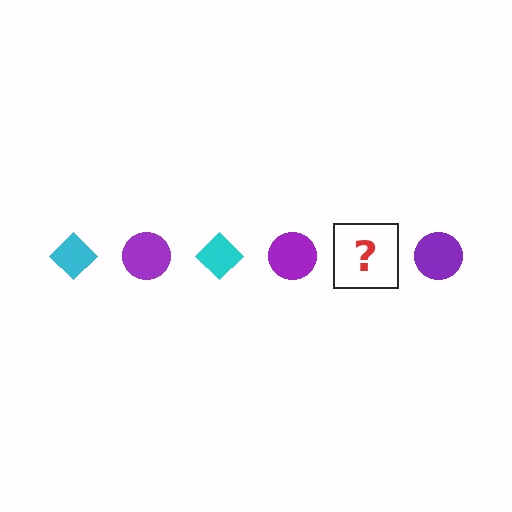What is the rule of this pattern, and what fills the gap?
The rule is that the pattern alternates between cyan diamond and purple circle. The gap should be filled with a cyan diamond.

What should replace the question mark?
The question mark should be replaced with a cyan diamond.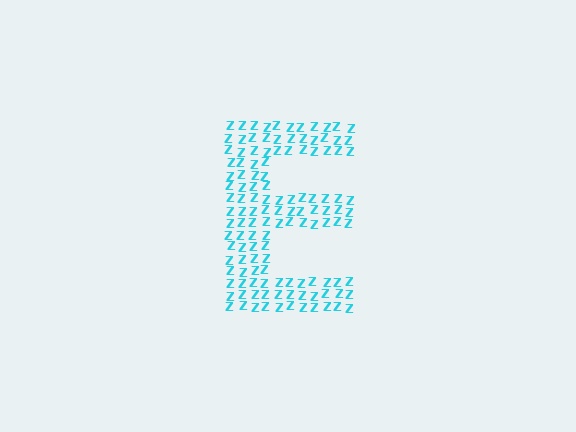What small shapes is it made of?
It is made of small letter Z's.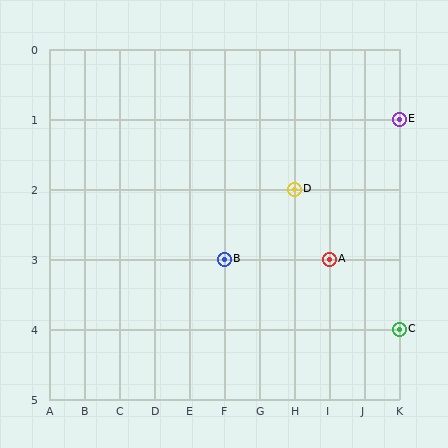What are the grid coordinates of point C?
Point C is at grid coordinates (K, 4).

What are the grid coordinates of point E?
Point E is at grid coordinates (K, 1).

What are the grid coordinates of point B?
Point B is at grid coordinates (F, 3).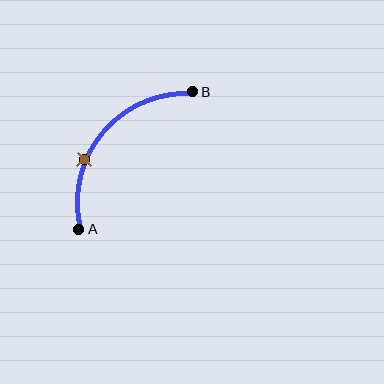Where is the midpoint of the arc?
The arc midpoint is the point on the curve farthest from the straight line joining A and B. It sits above and to the left of that line.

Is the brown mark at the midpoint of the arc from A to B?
No. The brown mark lies on the arc but is closer to endpoint A. The arc midpoint would be at the point on the curve equidistant along the arc from both A and B.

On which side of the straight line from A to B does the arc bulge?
The arc bulges above and to the left of the straight line connecting A and B.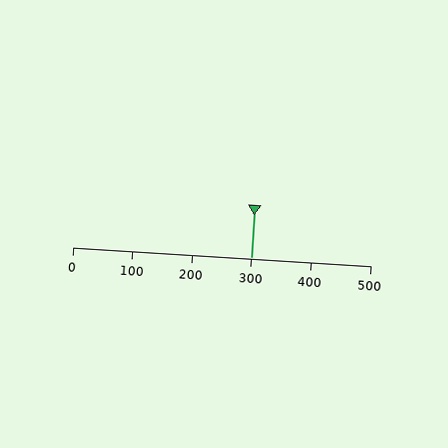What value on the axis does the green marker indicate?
The marker indicates approximately 300.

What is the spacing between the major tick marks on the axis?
The major ticks are spaced 100 apart.